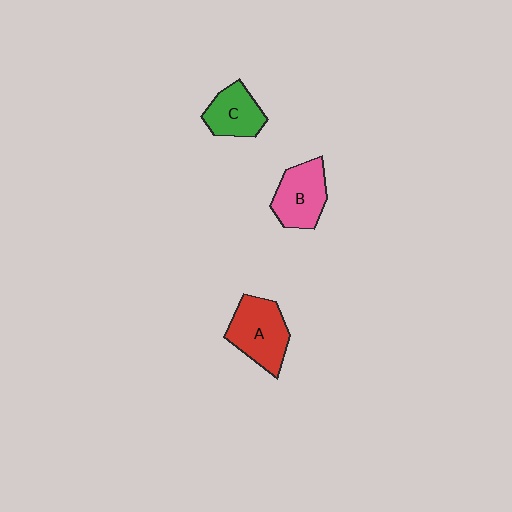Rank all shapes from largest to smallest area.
From largest to smallest: A (red), B (pink), C (green).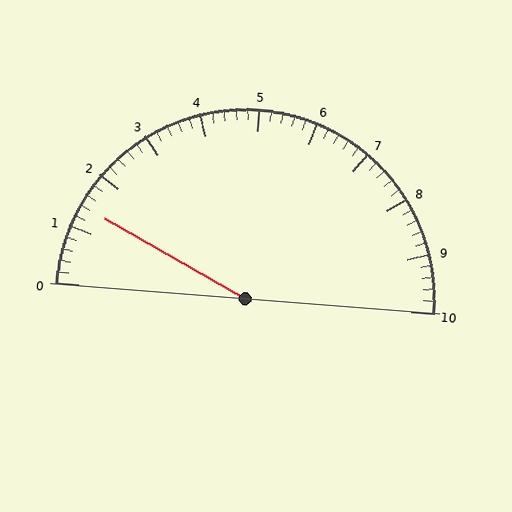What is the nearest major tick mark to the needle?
The nearest major tick mark is 1.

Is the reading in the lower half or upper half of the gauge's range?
The reading is in the lower half of the range (0 to 10).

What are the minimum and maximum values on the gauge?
The gauge ranges from 0 to 10.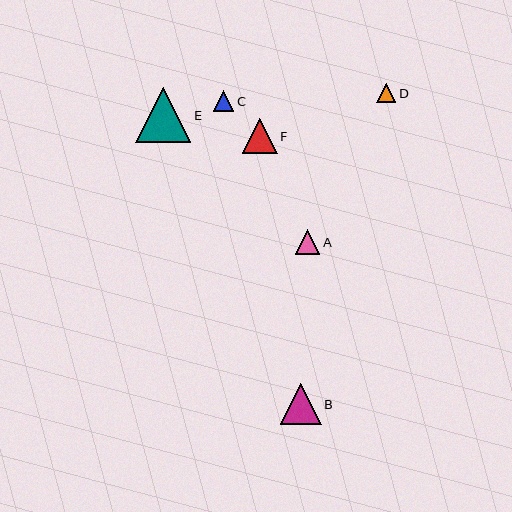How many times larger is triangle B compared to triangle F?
Triangle B is approximately 1.1 times the size of triangle F.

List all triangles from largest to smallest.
From largest to smallest: E, B, F, A, C, D.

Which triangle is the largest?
Triangle E is the largest with a size of approximately 55 pixels.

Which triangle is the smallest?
Triangle D is the smallest with a size of approximately 19 pixels.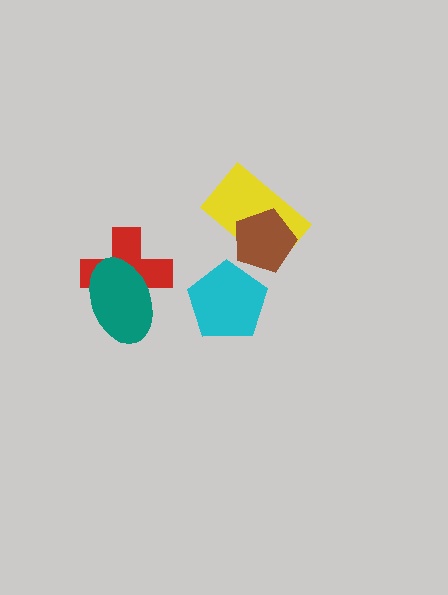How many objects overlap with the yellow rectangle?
1 object overlaps with the yellow rectangle.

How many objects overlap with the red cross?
1 object overlaps with the red cross.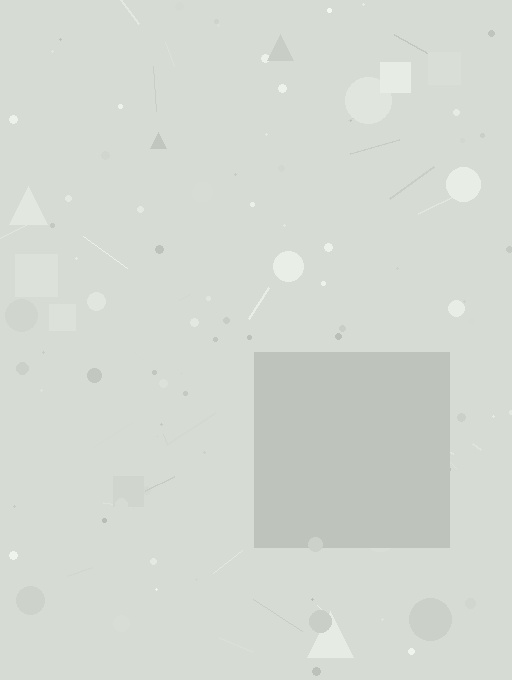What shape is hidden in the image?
A square is hidden in the image.